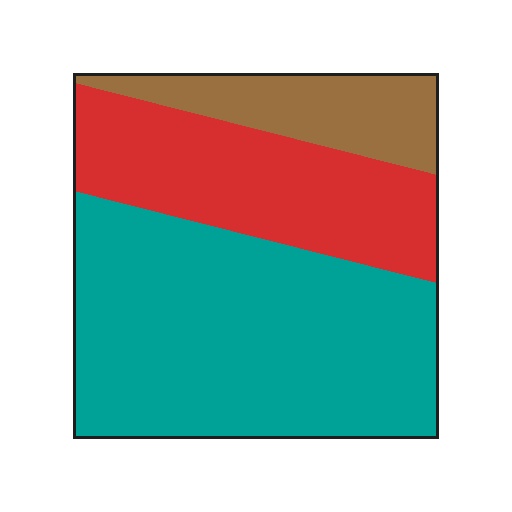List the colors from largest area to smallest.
From largest to smallest: teal, red, brown.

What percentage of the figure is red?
Red takes up between a sixth and a third of the figure.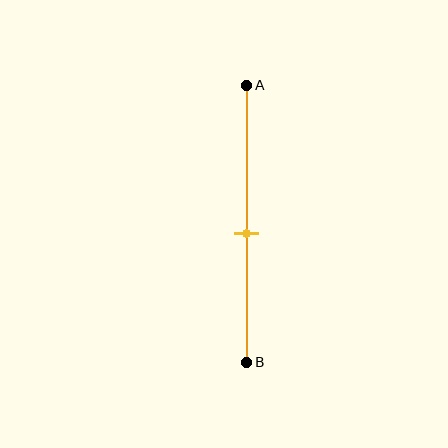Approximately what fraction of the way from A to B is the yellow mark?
The yellow mark is approximately 55% of the way from A to B.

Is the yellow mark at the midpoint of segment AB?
No, the mark is at about 55% from A, not at the 50% midpoint.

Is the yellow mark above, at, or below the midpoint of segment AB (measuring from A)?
The yellow mark is below the midpoint of segment AB.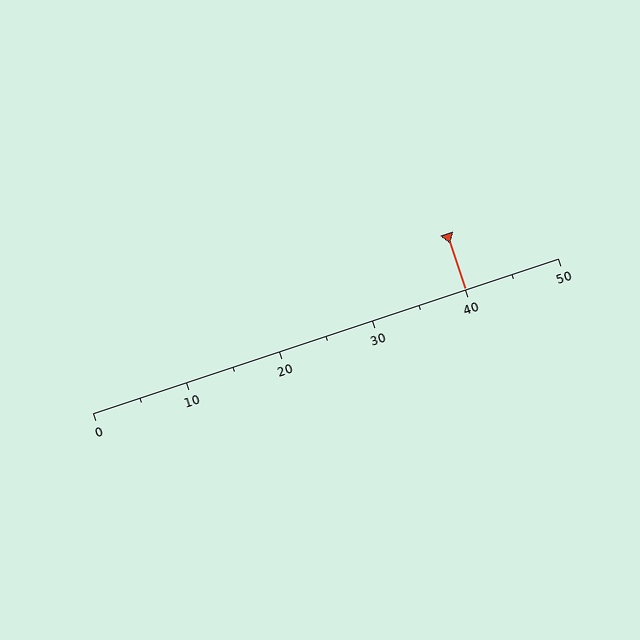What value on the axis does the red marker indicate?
The marker indicates approximately 40.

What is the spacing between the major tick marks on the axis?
The major ticks are spaced 10 apart.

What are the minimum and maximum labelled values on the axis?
The axis runs from 0 to 50.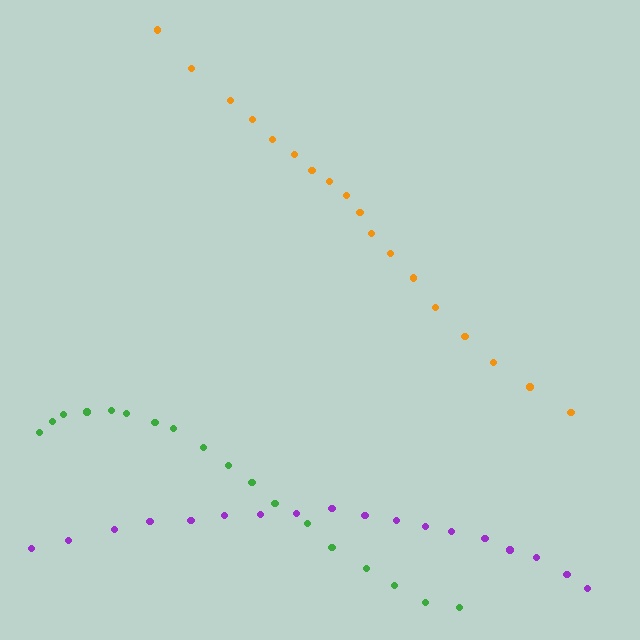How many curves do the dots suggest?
There are 3 distinct paths.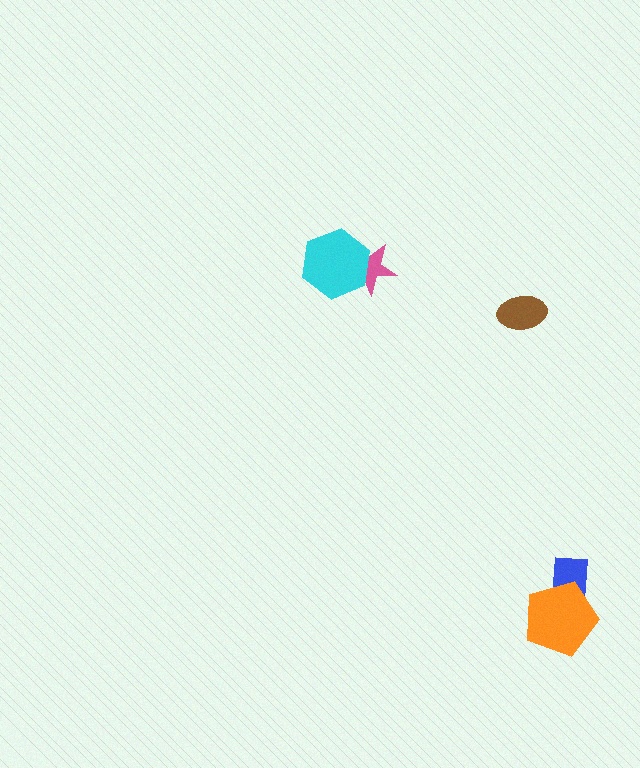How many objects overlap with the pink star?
1 object overlaps with the pink star.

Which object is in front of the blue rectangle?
The orange pentagon is in front of the blue rectangle.